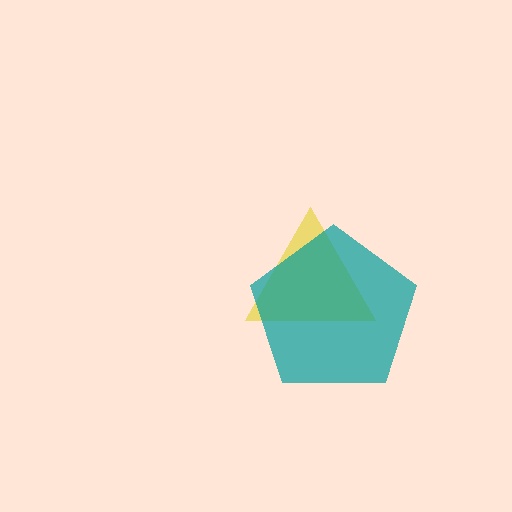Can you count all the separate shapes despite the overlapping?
Yes, there are 2 separate shapes.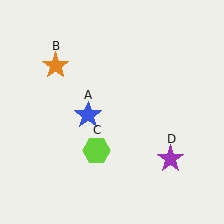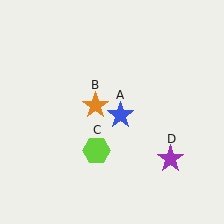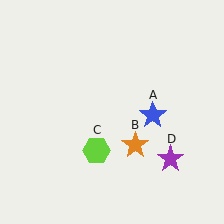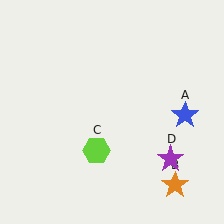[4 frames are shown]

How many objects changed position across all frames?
2 objects changed position: blue star (object A), orange star (object B).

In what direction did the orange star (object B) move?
The orange star (object B) moved down and to the right.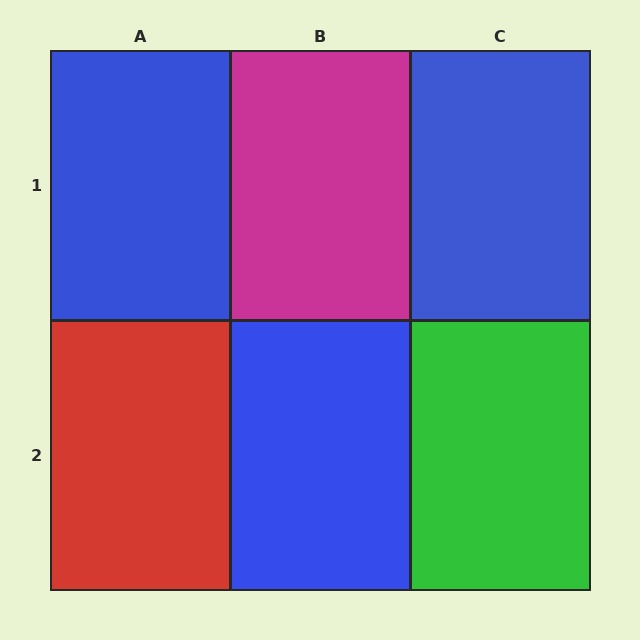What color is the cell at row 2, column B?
Blue.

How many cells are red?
1 cell is red.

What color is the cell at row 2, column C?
Green.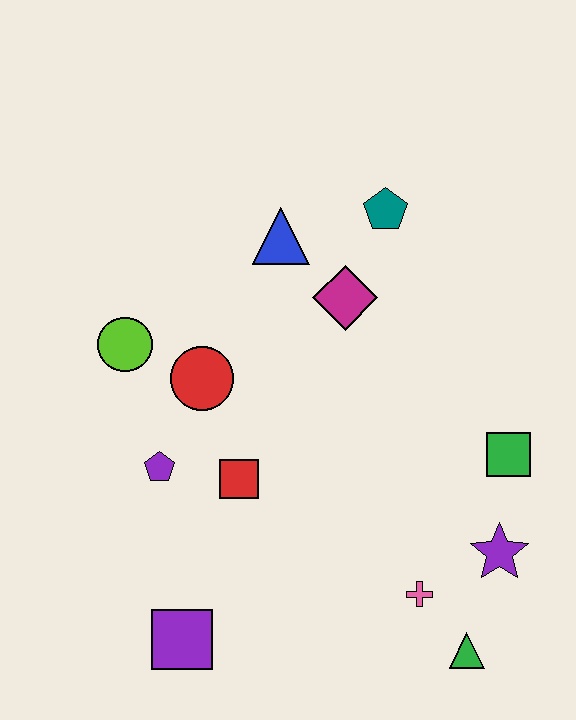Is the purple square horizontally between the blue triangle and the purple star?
No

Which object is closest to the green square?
The purple star is closest to the green square.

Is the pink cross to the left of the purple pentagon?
No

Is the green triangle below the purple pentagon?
Yes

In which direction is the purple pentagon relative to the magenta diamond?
The purple pentagon is to the left of the magenta diamond.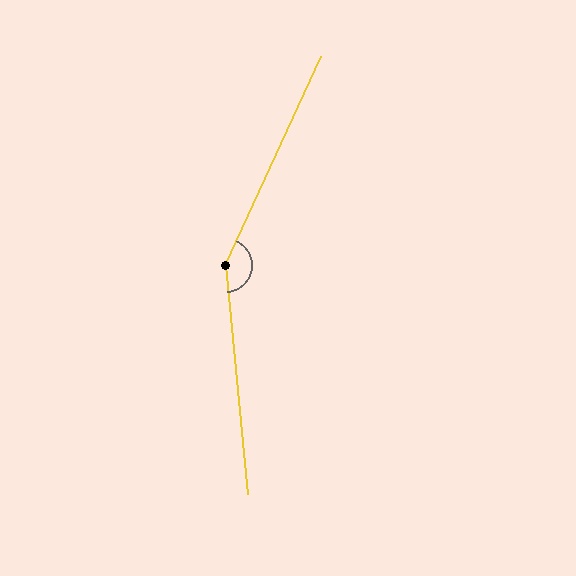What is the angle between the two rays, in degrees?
Approximately 150 degrees.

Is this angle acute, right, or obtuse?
It is obtuse.